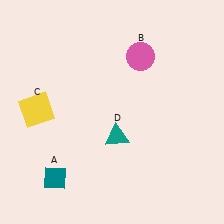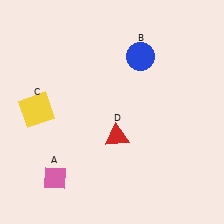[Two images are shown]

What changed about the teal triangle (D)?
In Image 1, D is teal. In Image 2, it changed to red.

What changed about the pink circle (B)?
In Image 1, B is pink. In Image 2, it changed to blue.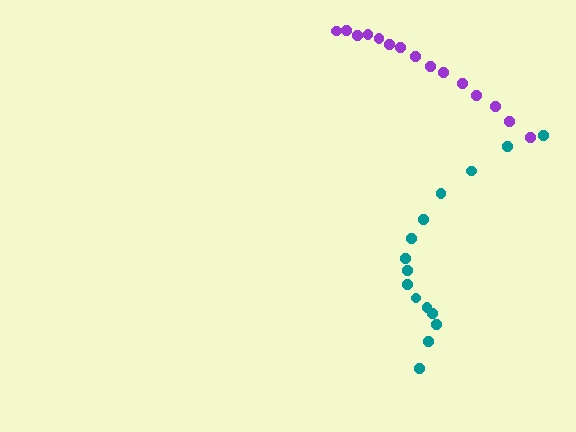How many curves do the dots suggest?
There are 2 distinct paths.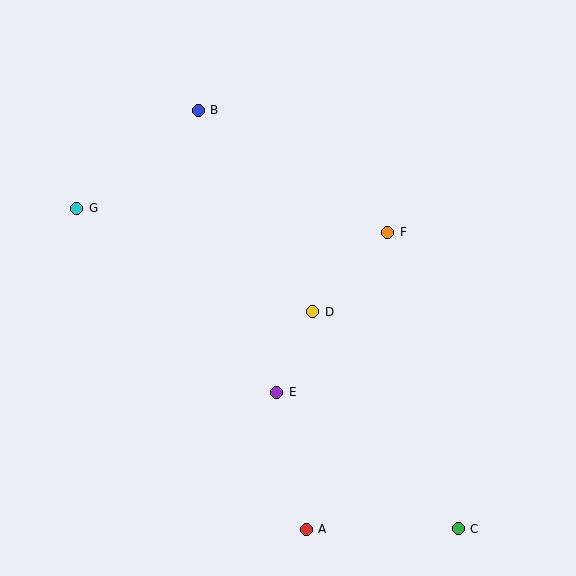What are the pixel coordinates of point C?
Point C is at (458, 529).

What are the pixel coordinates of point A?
Point A is at (306, 529).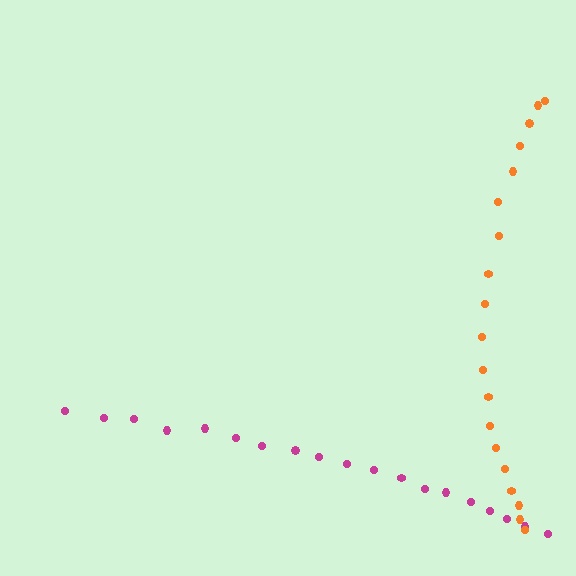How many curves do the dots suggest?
There are 2 distinct paths.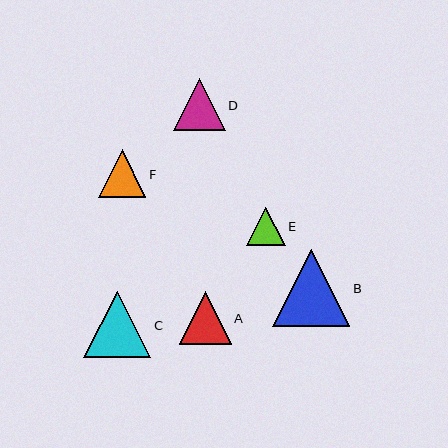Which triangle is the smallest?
Triangle E is the smallest with a size of approximately 38 pixels.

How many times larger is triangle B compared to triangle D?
Triangle B is approximately 1.5 times the size of triangle D.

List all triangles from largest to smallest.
From largest to smallest: B, C, A, D, F, E.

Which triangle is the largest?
Triangle B is the largest with a size of approximately 77 pixels.